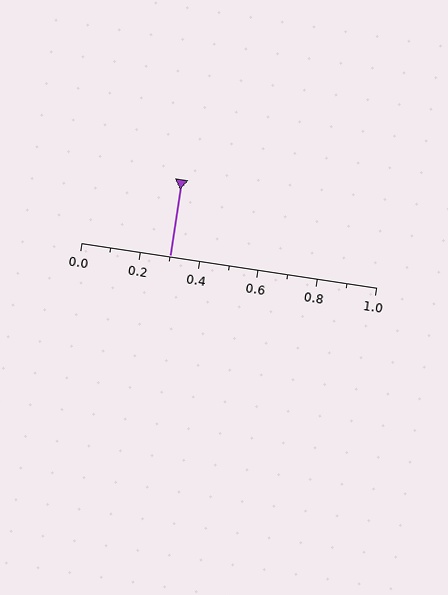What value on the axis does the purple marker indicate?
The marker indicates approximately 0.3.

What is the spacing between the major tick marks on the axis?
The major ticks are spaced 0.2 apart.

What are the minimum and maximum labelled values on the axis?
The axis runs from 0.0 to 1.0.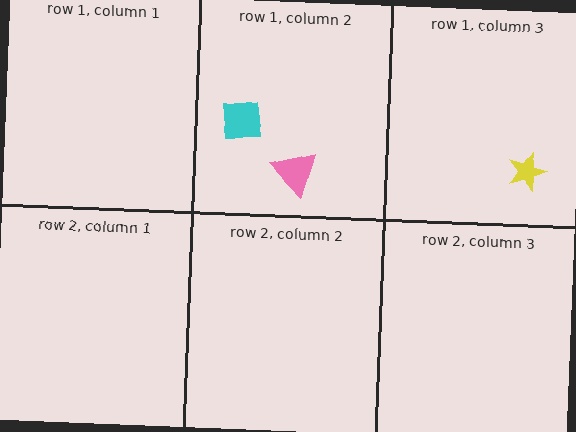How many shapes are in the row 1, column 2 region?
2.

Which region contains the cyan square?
The row 1, column 2 region.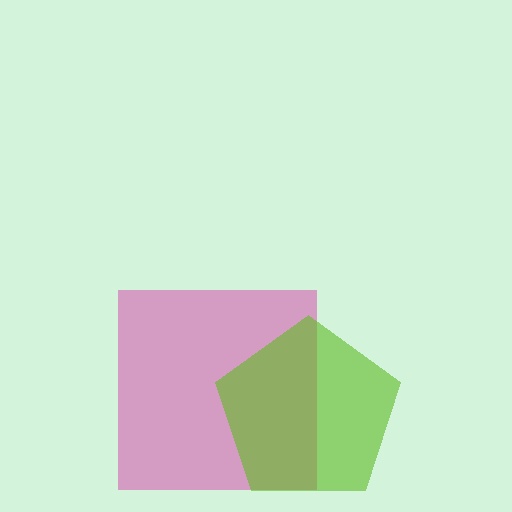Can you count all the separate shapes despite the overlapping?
Yes, there are 2 separate shapes.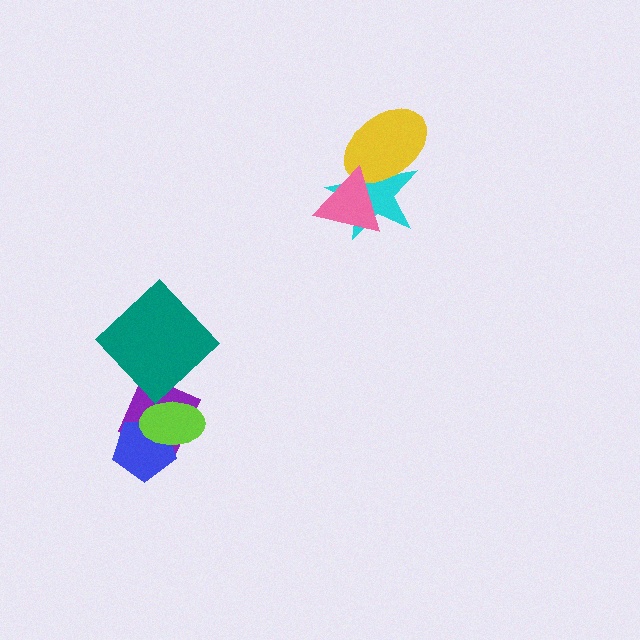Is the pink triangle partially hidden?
No, no other shape covers it.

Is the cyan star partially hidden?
Yes, it is partially covered by another shape.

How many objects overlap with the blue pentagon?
2 objects overlap with the blue pentagon.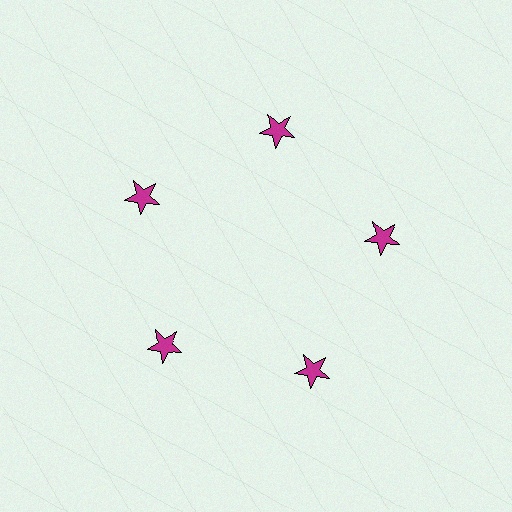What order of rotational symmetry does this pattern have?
This pattern has 5-fold rotational symmetry.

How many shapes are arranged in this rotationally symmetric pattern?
There are 5 shapes, arranged in 5 groups of 1.